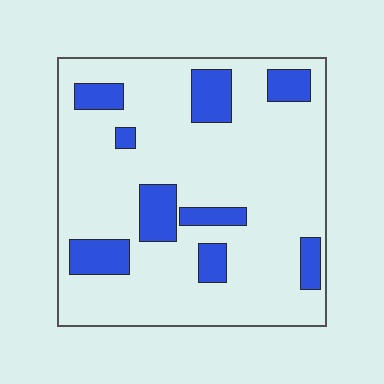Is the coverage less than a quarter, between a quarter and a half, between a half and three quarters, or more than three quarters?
Less than a quarter.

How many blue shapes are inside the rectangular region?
9.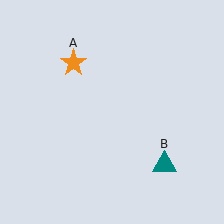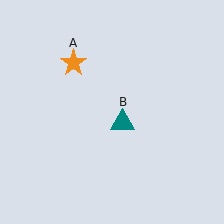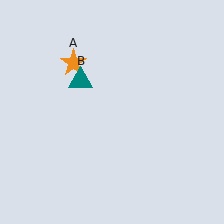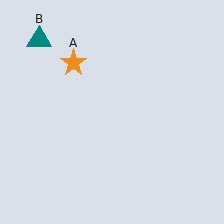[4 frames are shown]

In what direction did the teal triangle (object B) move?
The teal triangle (object B) moved up and to the left.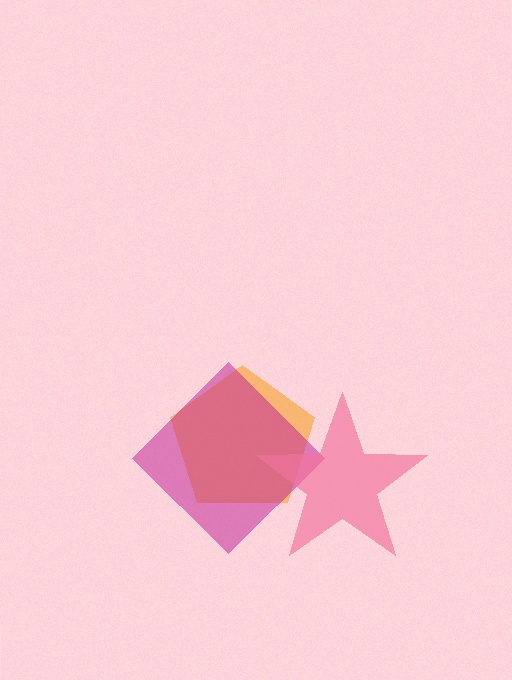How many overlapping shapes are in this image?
There are 3 overlapping shapes in the image.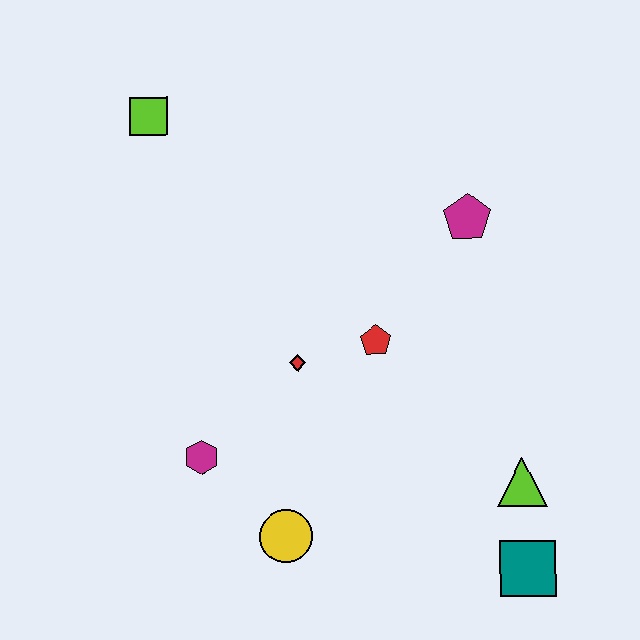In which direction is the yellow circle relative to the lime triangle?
The yellow circle is to the left of the lime triangle.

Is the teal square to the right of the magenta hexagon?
Yes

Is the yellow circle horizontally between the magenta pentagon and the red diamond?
No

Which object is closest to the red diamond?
The red pentagon is closest to the red diamond.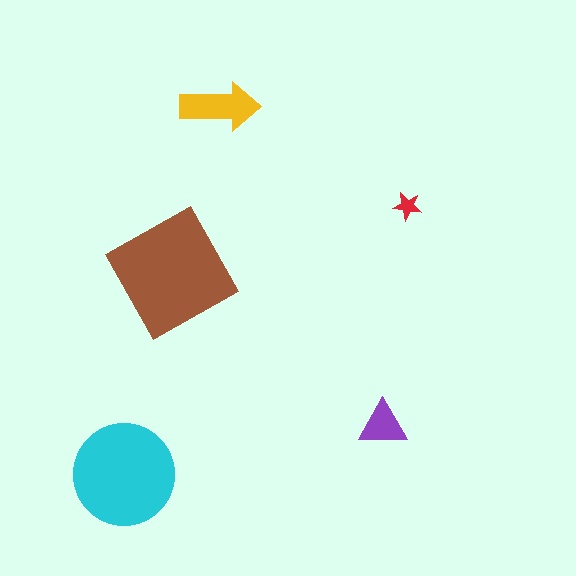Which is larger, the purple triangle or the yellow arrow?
The yellow arrow.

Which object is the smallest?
The red star.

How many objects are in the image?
There are 5 objects in the image.